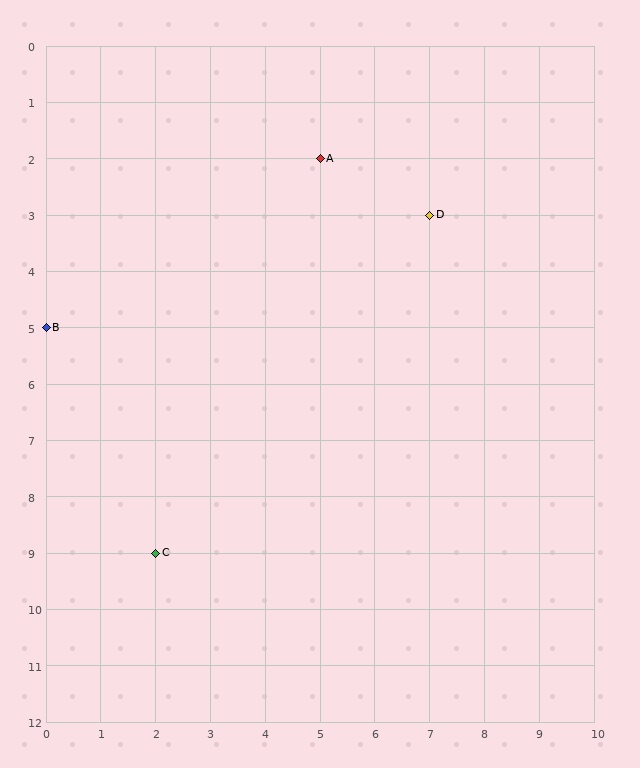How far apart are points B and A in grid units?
Points B and A are 5 columns and 3 rows apart (about 5.8 grid units diagonally).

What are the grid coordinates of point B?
Point B is at grid coordinates (0, 5).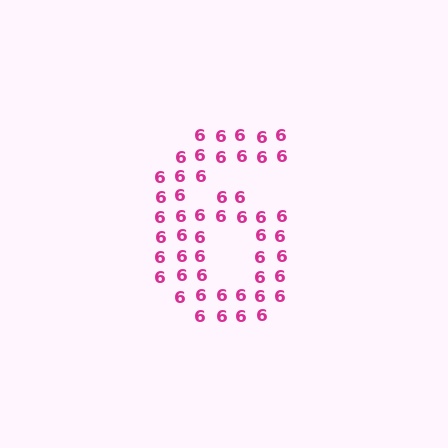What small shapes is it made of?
It is made of small digit 6's.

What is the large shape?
The large shape is the digit 6.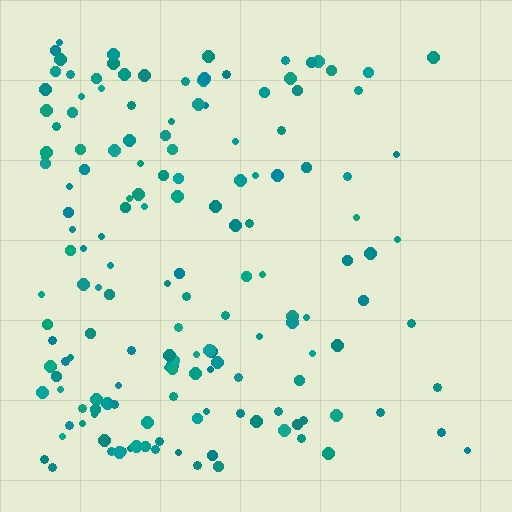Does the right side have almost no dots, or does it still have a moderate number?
Still a moderate number, just noticeably fewer than the left.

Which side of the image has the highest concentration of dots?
The left.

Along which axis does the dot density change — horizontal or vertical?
Horizontal.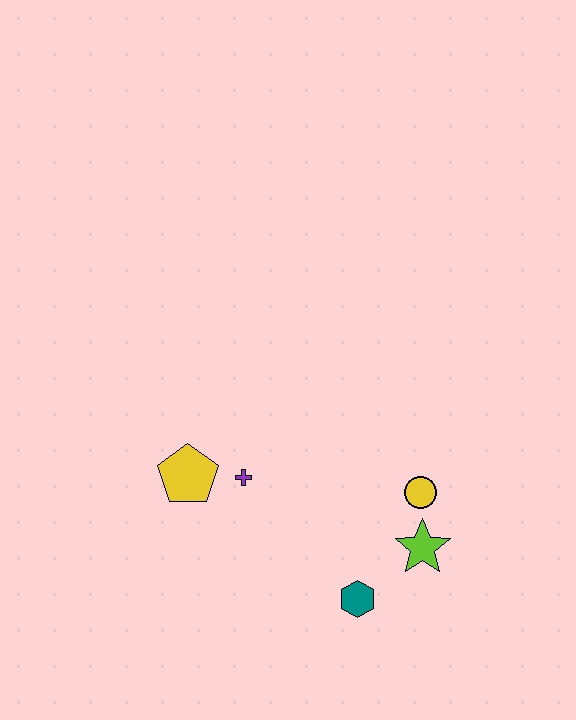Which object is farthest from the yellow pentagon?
The lime star is farthest from the yellow pentagon.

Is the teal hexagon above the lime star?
No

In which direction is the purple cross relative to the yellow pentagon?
The purple cross is to the right of the yellow pentagon.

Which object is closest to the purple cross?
The yellow pentagon is closest to the purple cross.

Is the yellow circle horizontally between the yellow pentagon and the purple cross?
No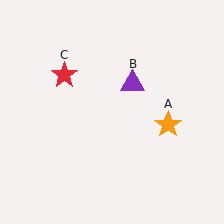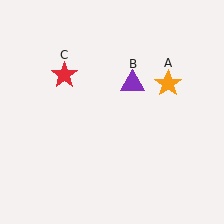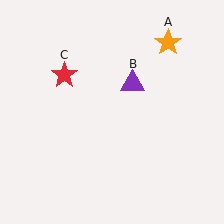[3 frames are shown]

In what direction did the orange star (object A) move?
The orange star (object A) moved up.